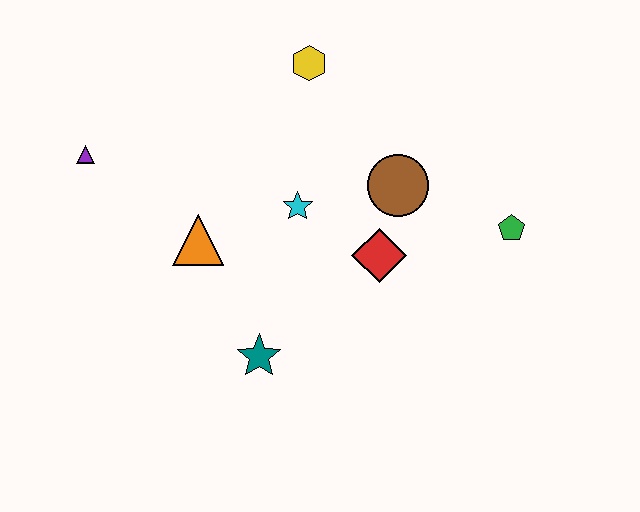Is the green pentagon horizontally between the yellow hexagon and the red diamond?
No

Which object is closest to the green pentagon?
The brown circle is closest to the green pentagon.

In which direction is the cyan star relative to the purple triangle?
The cyan star is to the right of the purple triangle.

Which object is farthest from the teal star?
The yellow hexagon is farthest from the teal star.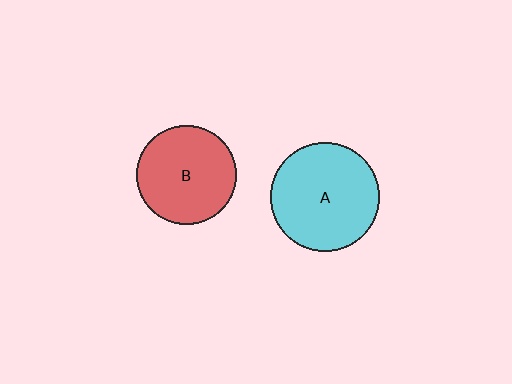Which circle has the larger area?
Circle A (cyan).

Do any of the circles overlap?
No, none of the circles overlap.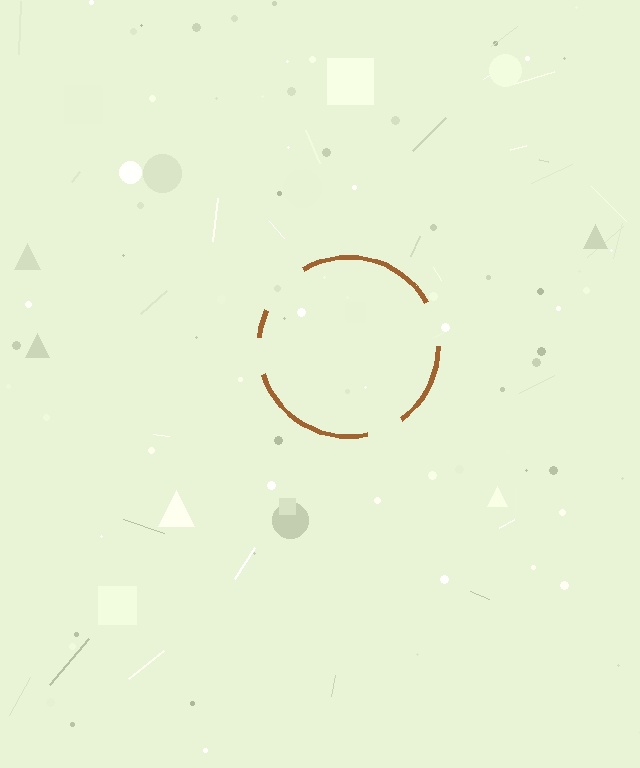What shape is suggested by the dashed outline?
The dashed outline suggests a circle.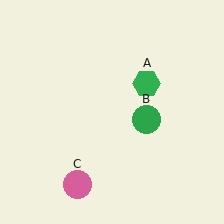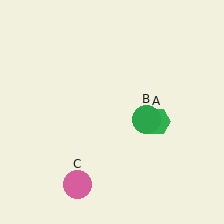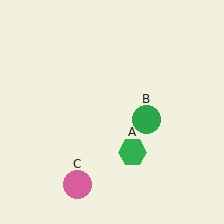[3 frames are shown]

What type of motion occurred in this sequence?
The green hexagon (object A) rotated clockwise around the center of the scene.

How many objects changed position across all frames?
1 object changed position: green hexagon (object A).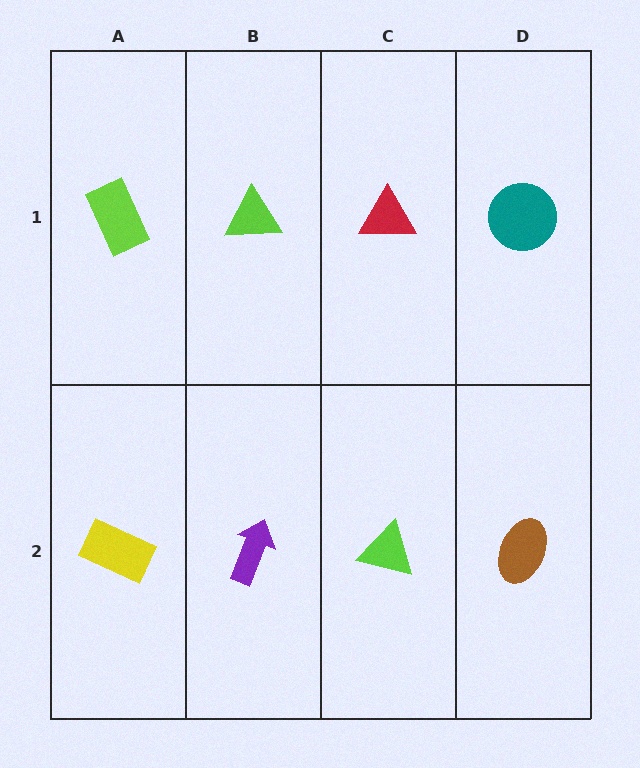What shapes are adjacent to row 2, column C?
A red triangle (row 1, column C), a purple arrow (row 2, column B), a brown ellipse (row 2, column D).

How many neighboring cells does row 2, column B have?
3.